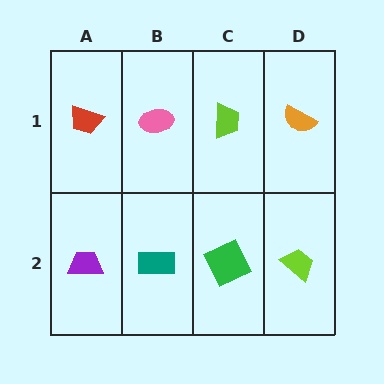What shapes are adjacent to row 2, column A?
A red trapezoid (row 1, column A), a teal rectangle (row 2, column B).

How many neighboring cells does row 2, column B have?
3.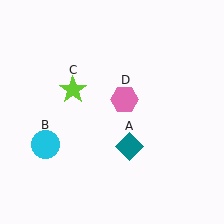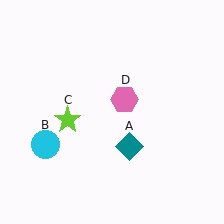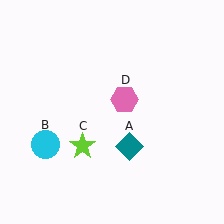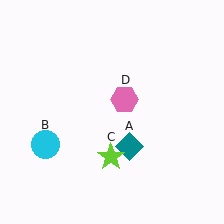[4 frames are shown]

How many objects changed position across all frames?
1 object changed position: lime star (object C).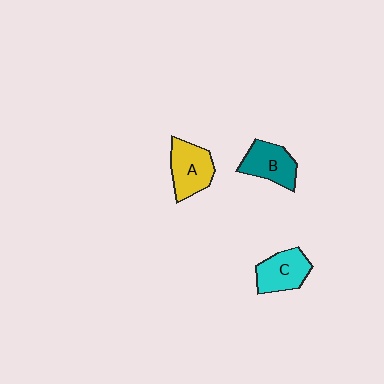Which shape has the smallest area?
Shape C (cyan).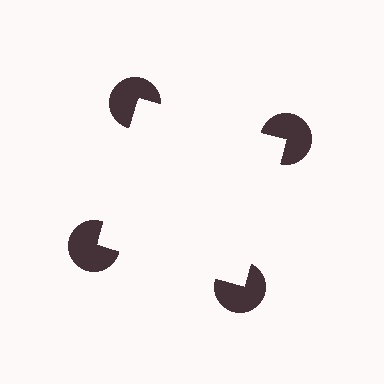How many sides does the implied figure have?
4 sides.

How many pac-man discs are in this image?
There are 4 — one at each vertex of the illusory square.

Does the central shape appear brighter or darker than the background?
It typically appears slightly brighter than the background, even though no actual brightness change is drawn.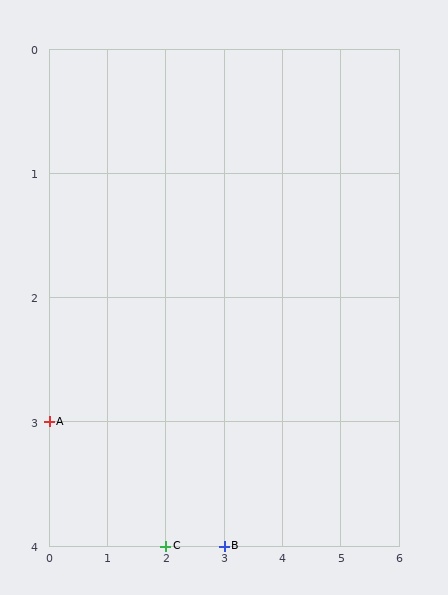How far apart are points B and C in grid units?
Points B and C are 1 column apart.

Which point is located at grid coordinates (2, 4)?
Point C is at (2, 4).